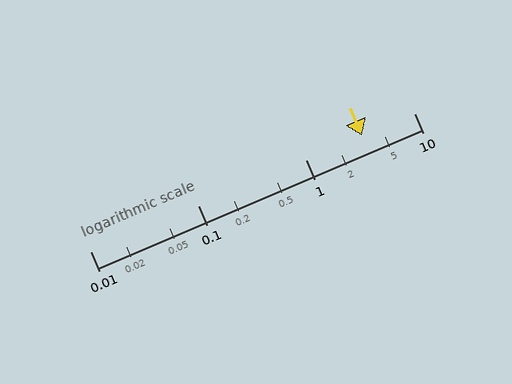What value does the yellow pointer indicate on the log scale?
The pointer indicates approximately 3.3.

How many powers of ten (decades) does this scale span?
The scale spans 3 decades, from 0.01 to 10.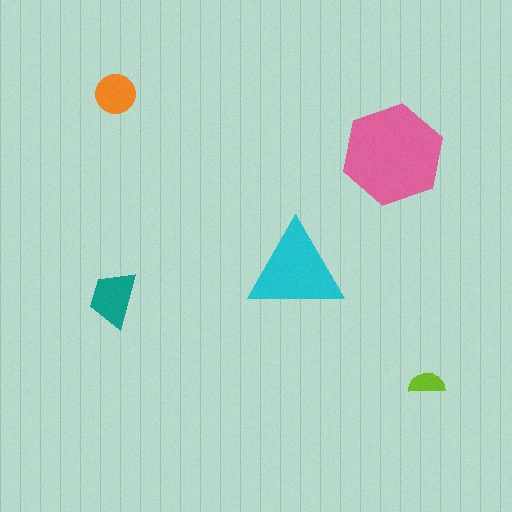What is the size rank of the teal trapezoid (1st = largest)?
3rd.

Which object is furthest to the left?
The teal trapezoid is leftmost.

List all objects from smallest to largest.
The lime semicircle, the orange circle, the teal trapezoid, the cyan triangle, the pink hexagon.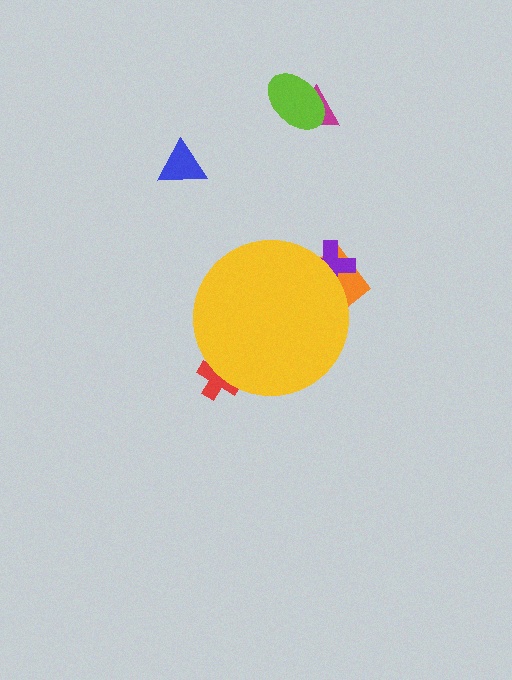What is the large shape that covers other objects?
A yellow circle.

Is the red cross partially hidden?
Yes, the red cross is partially hidden behind the yellow circle.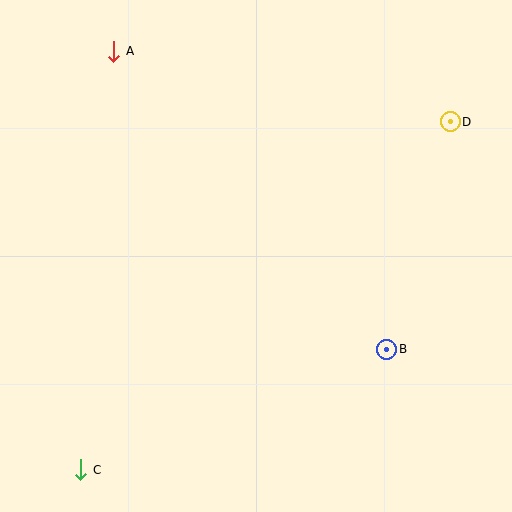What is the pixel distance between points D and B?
The distance between D and B is 236 pixels.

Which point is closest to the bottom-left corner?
Point C is closest to the bottom-left corner.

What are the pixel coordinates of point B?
Point B is at (387, 349).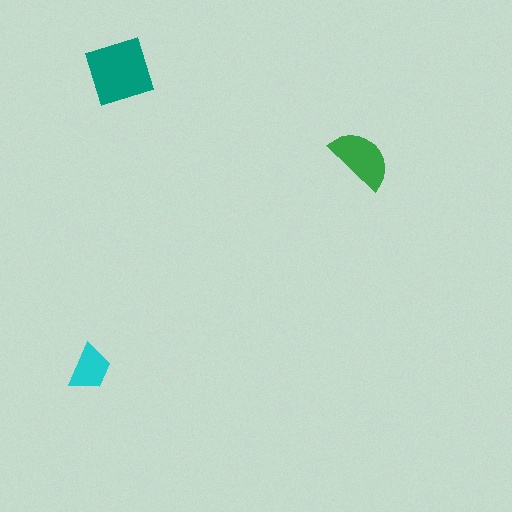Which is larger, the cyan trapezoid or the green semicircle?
The green semicircle.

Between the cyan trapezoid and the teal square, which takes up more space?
The teal square.